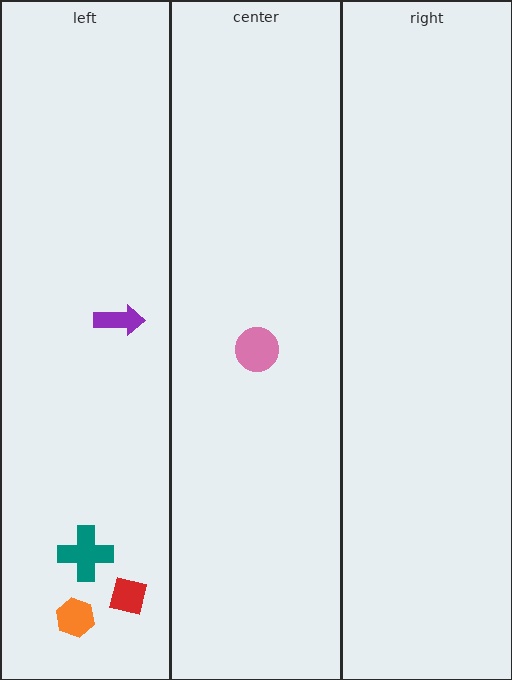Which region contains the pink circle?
The center region.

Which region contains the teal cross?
The left region.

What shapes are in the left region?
The teal cross, the orange hexagon, the purple arrow, the red square.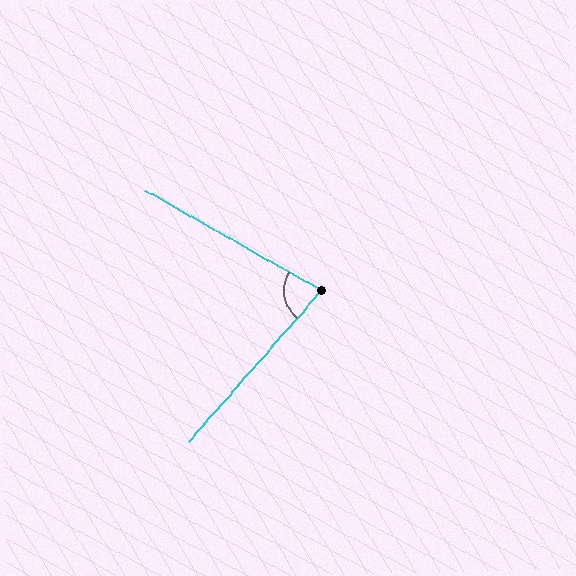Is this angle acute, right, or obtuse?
It is acute.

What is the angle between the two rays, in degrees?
Approximately 78 degrees.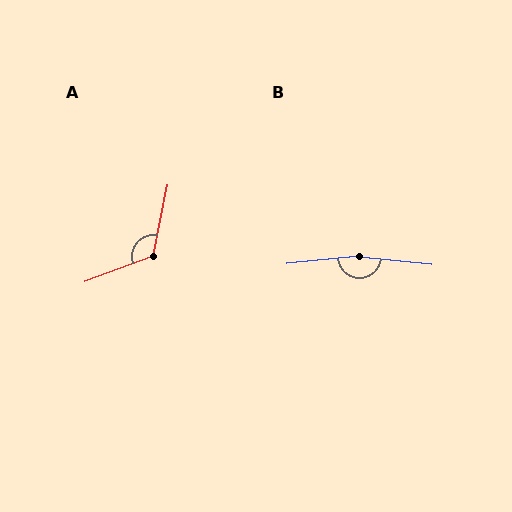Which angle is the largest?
B, at approximately 169 degrees.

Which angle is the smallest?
A, at approximately 121 degrees.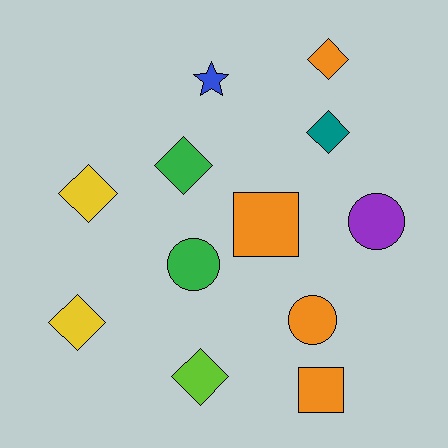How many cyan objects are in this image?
There are no cyan objects.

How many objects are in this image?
There are 12 objects.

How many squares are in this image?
There are 2 squares.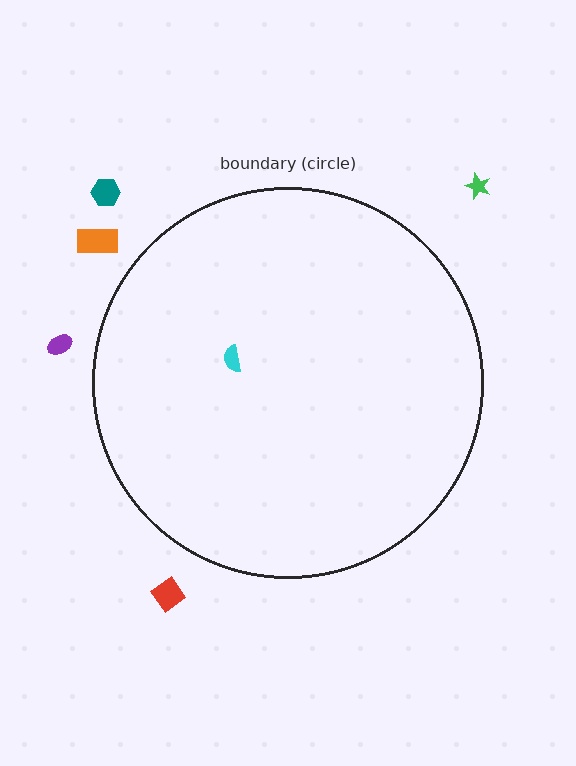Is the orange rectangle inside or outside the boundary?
Outside.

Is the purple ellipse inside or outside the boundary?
Outside.